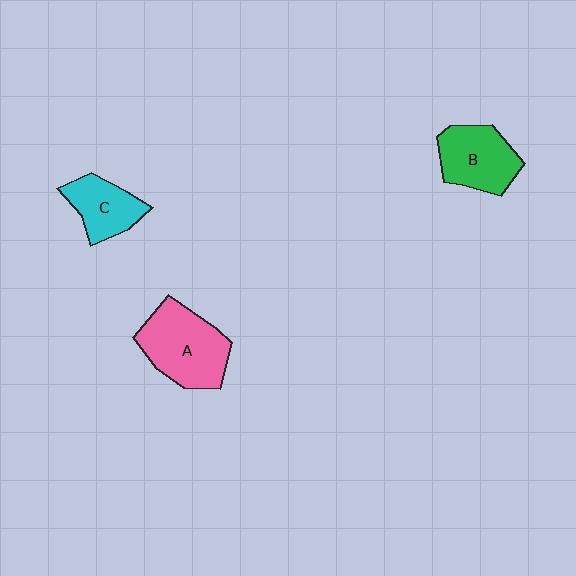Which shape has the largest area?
Shape A (pink).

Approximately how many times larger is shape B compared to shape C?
Approximately 1.2 times.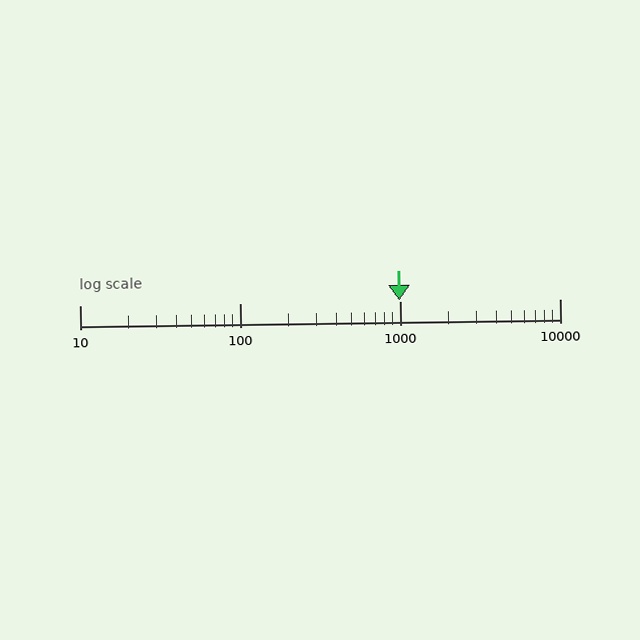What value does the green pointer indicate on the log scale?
The pointer indicates approximately 990.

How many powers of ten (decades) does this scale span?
The scale spans 3 decades, from 10 to 10000.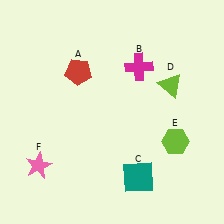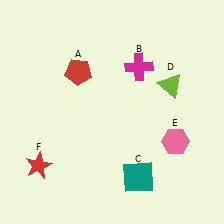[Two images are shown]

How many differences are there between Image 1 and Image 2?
There are 2 differences between the two images.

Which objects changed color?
E changed from lime to pink. F changed from pink to red.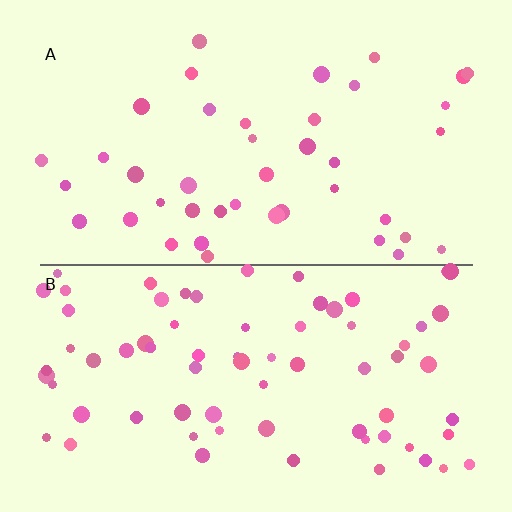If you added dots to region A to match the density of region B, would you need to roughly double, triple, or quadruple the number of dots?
Approximately double.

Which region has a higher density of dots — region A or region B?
B (the bottom).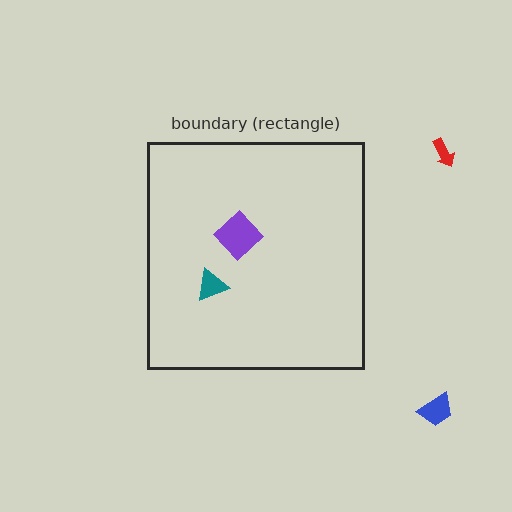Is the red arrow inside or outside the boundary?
Outside.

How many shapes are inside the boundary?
2 inside, 2 outside.